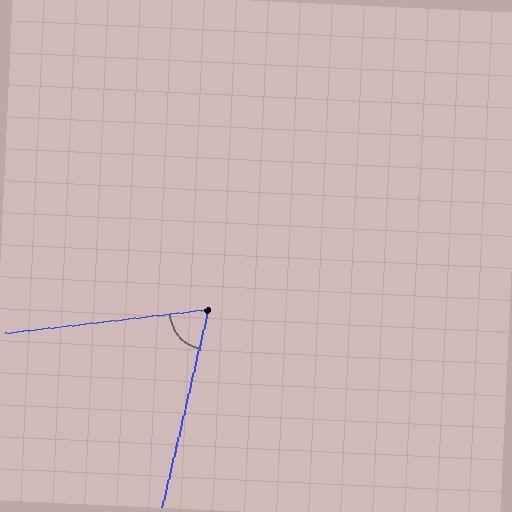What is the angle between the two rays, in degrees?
Approximately 70 degrees.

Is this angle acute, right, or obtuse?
It is acute.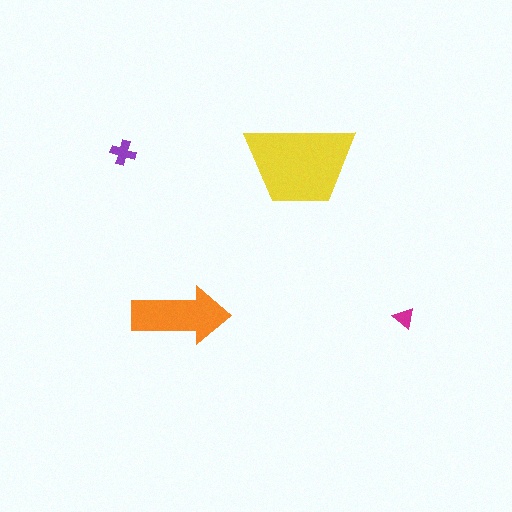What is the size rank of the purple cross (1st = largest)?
3rd.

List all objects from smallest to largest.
The magenta triangle, the purple cross, the orange arrow, the yellow trapezoid.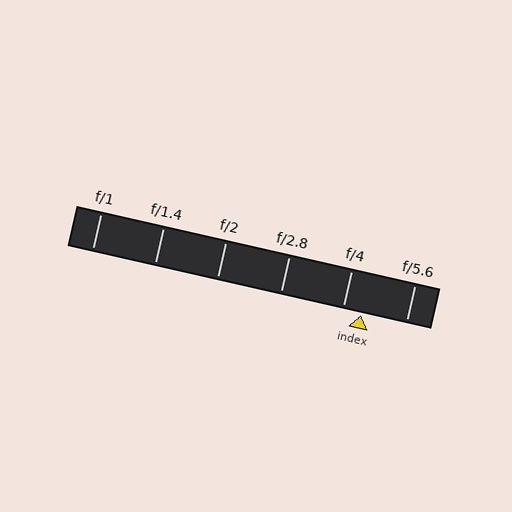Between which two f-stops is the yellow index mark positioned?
The index mark is between f/4 and f/5.6.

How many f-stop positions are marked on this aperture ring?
There are 6 f-stop positions marked.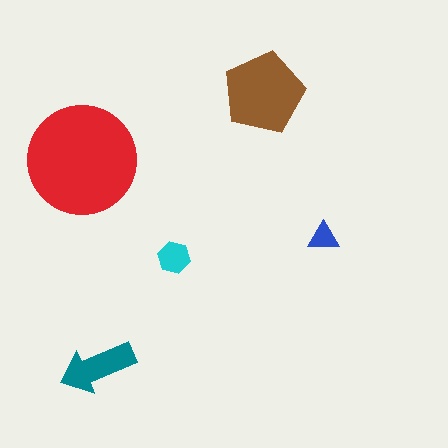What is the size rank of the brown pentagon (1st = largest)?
2nd.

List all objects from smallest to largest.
The blue triangle, the cyan hexagon, the teal arrow, the brown pentagon, the red circle.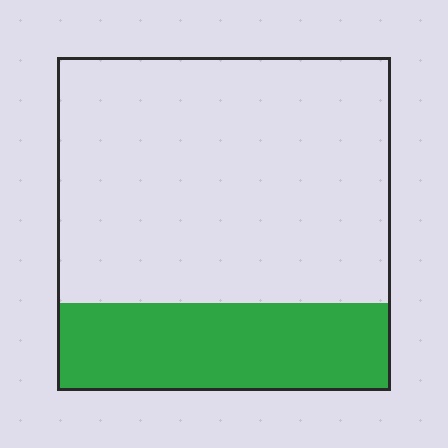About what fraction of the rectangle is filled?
About one quarter (1/4).